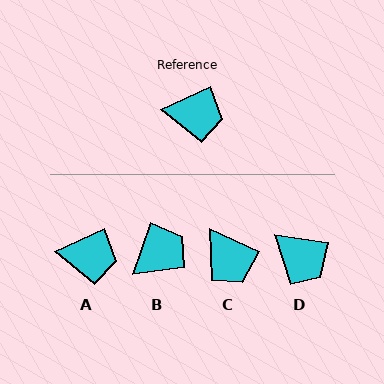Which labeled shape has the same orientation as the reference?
A.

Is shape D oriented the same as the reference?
No, it is off by about 34 degrees.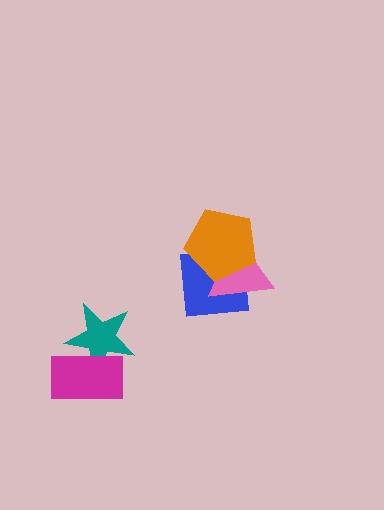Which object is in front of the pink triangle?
The orange pentagon is in front of the pink triangle.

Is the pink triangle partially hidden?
Yes, it is partially covered by another shape.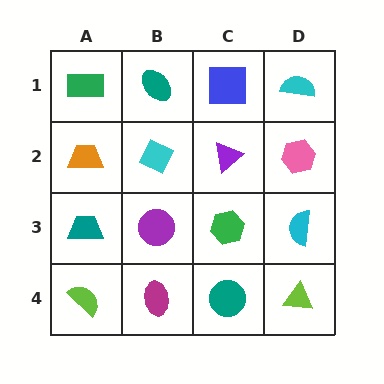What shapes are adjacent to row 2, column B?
A teal ellipse (row 1, column B), a purple circle (row 3, column B), an orange trapezoid (row 2, column A), a purple triangle (row 2, column C).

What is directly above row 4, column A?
A teal trapezoid.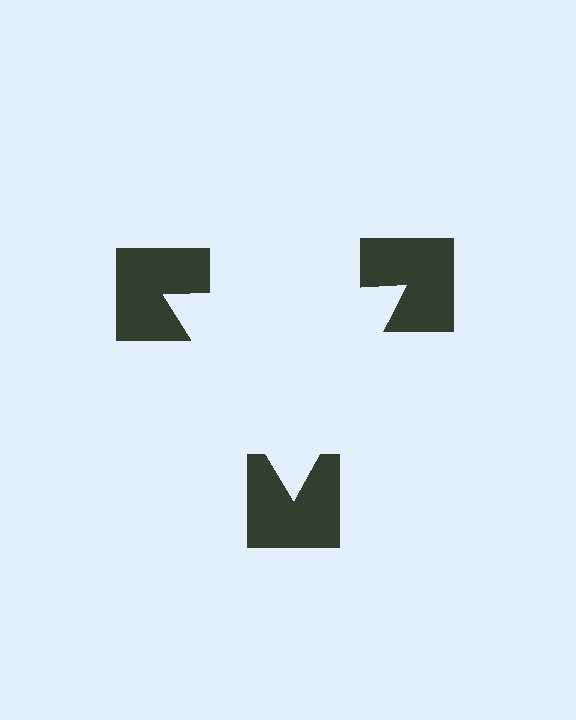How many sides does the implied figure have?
3 sides.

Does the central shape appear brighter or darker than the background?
It typically appears slightly brighter than the background, even though no actual brightness change is drawn.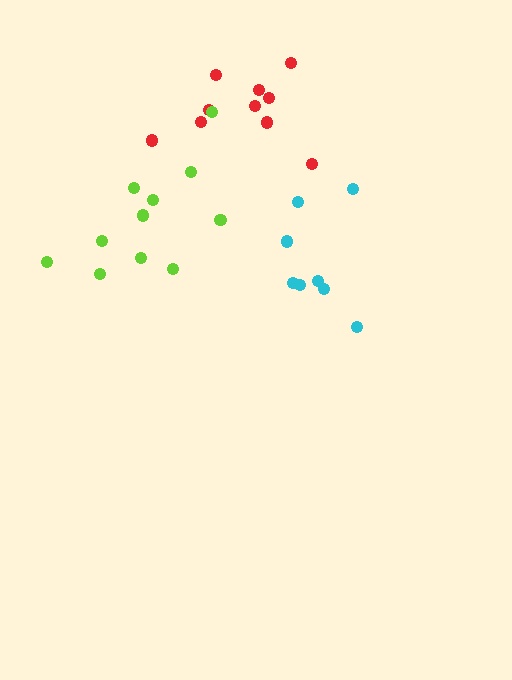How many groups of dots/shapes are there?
There are 3 groups.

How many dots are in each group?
Group 1: 8 dots, Group 2: 10 dots, Group 3: 11 dots (29 total).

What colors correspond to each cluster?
The clusters are colored: cyan, red, lime.